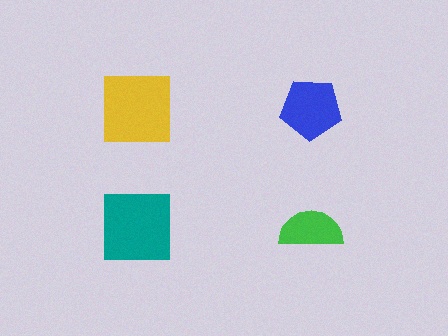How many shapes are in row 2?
2 shapes.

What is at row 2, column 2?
A green semicircle.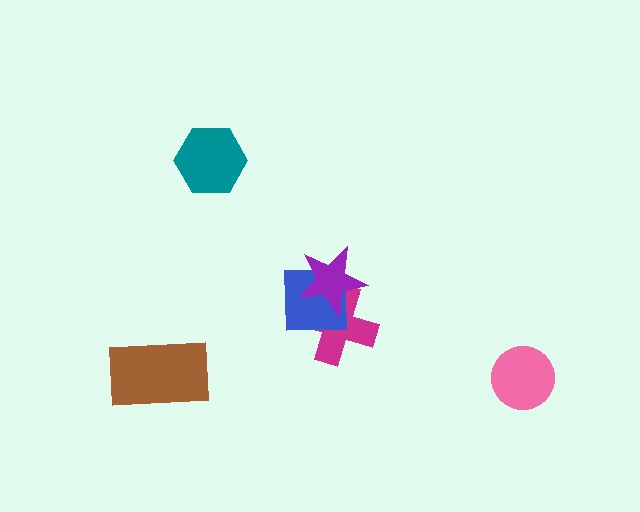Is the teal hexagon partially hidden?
No, no other shape covers it.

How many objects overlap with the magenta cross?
2 objects overlap with the magenta cross.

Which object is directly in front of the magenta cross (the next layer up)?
The blue square is directly in front of the magenta cross.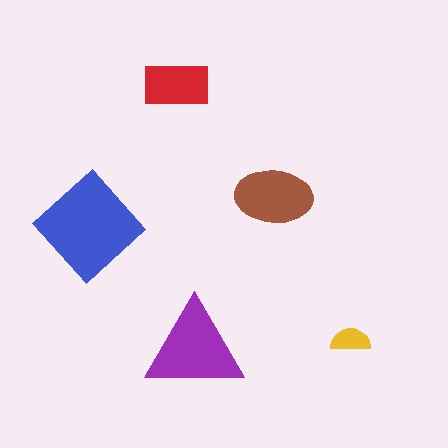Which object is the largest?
The blue diamond.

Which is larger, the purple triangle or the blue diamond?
The blue diamond.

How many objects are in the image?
There are 5 objects in the image.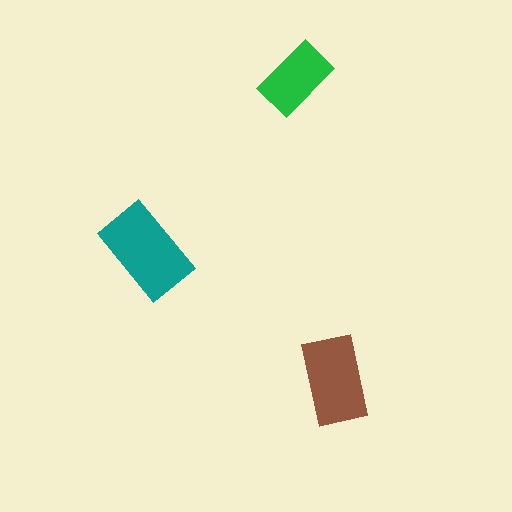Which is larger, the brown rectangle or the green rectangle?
The brown one.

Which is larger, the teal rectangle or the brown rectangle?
The teal one.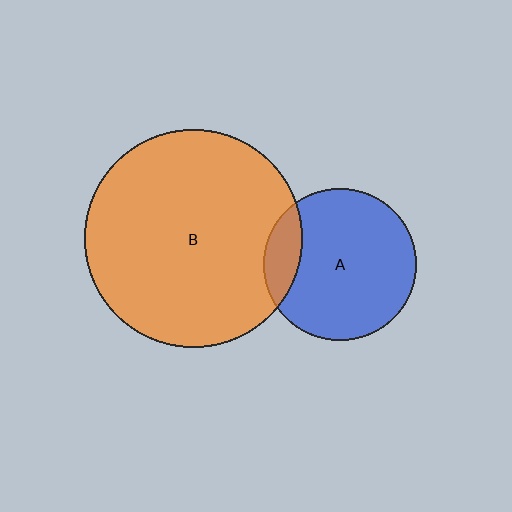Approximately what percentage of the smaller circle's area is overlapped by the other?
Approximately 15%.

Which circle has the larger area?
Circle B (orange).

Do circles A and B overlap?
Yes.